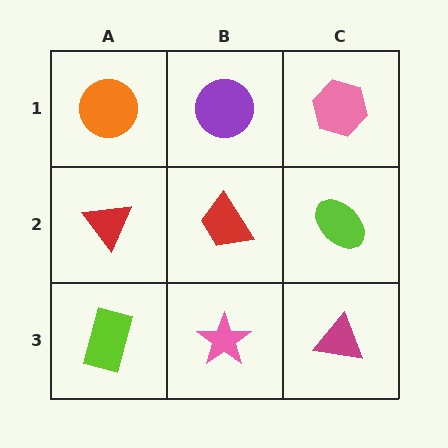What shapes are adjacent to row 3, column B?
A red trapezoid (row 2, column B), a lime rectangle (row 3, column A), a magenta triangle (row 3, column C).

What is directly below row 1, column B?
A red trapezoid.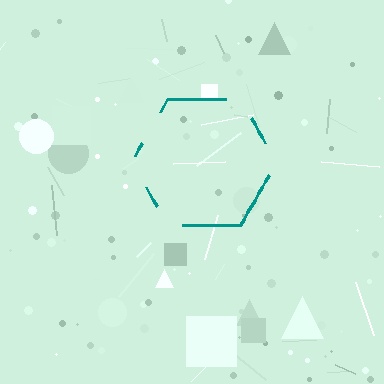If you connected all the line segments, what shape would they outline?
They would outline a hexagon.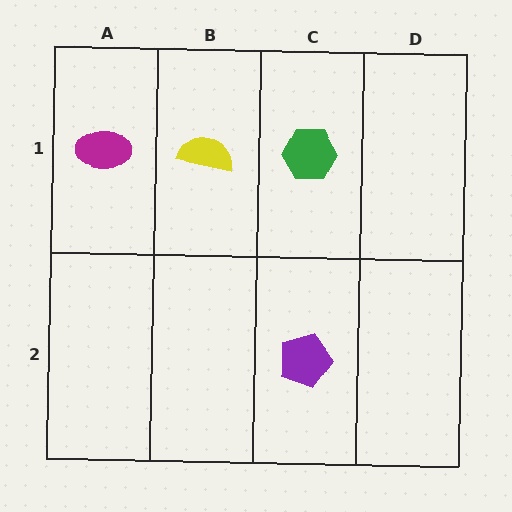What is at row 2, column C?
A purple pentagon.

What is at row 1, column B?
A yellow semicircle.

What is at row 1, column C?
A green hexagon.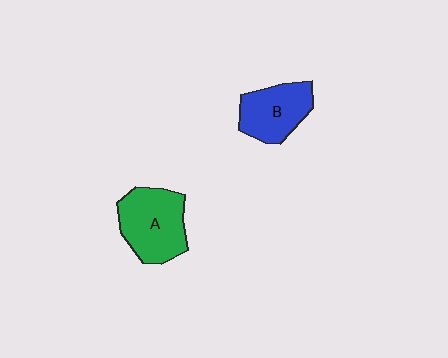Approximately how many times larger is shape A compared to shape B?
Approximately 1.3 times.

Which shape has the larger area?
Shape A (green).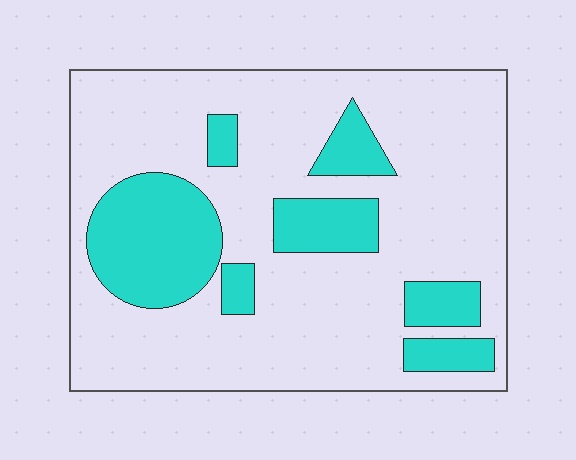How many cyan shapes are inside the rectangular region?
7.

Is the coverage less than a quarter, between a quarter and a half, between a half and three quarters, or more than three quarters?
Less than a quarter.